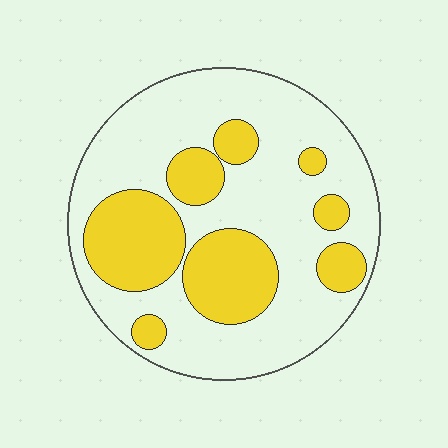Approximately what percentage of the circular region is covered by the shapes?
Approximately 30%.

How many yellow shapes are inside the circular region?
8.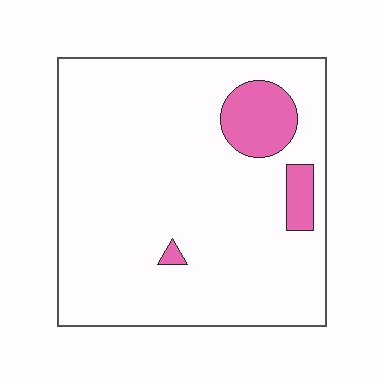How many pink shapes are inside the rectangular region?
3.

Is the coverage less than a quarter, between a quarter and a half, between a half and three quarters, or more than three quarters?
Less than a quarter.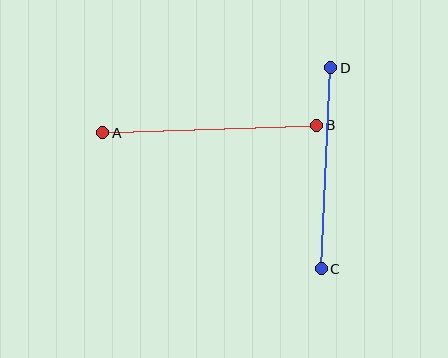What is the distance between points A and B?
The distance is approximately 214 pixels.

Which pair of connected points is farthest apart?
Points A and B are farthest apart.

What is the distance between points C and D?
The distance is approximately 201 pixels.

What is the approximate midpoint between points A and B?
The midpoint is at approximately (210, 129) pixels.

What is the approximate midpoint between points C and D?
The midpoint is at approximately (326, 168) pixels.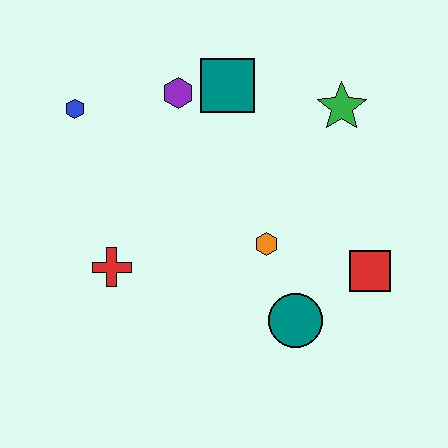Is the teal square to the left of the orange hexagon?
Yes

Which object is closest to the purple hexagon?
The teal square is closest to the purple hexagon.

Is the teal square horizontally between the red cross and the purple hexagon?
No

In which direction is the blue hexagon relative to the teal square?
The blue hexagon is to the left of the teal square.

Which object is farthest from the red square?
The blue hexagon is farthest from the red square.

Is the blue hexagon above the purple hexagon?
No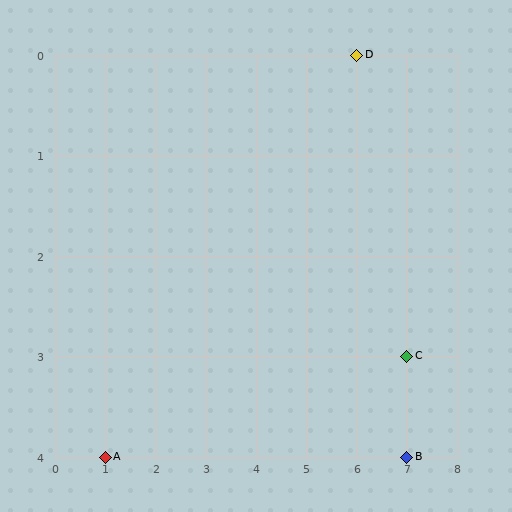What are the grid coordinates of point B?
Point B is at grid coordinates (7, 4).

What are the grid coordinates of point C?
Point C is at grid coordinates (7, 3).